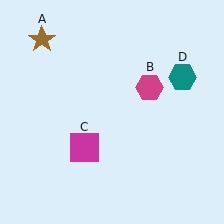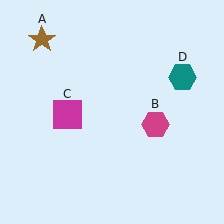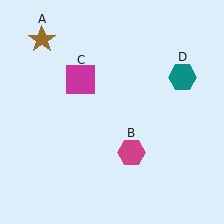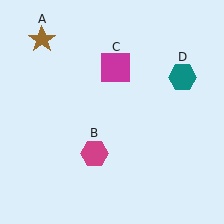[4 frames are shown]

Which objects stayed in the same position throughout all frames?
Brown star (object A) and teal hexagon (object D) remained stationary.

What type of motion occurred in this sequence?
The magenta hexagon (object B), magenta square (object C) rotated clockwise around the center of the scene.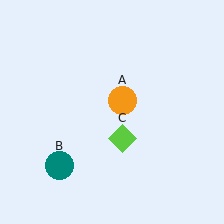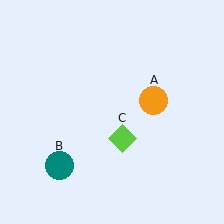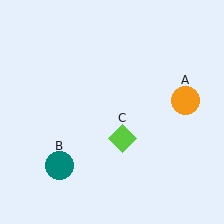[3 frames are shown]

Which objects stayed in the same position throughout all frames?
Teal circle (object B) and lime diamond (object C) remained stationary.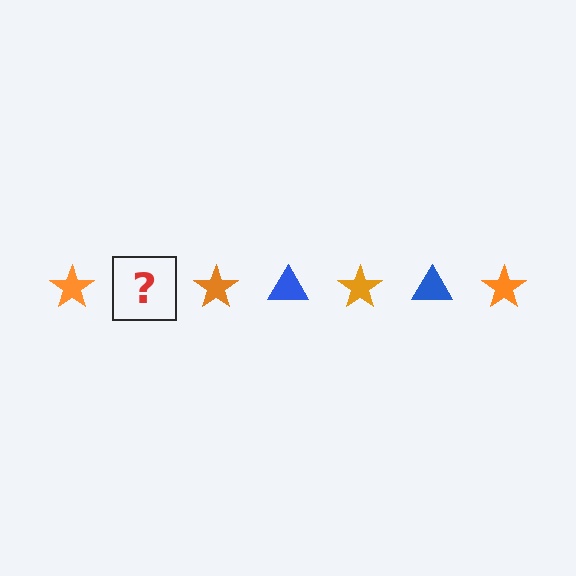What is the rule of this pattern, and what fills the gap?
The rule is that the pattern alternates between orange star and blue triangle. The gap should be filled with a blue triangle.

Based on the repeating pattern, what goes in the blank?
The blank should be a blue triangle.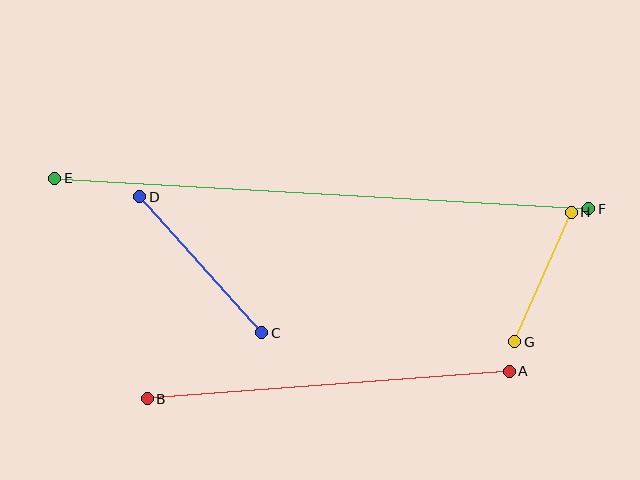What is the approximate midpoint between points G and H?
The midpoint is at approximately (543, 277) pixels.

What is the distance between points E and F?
The distance is approximately 535 pixels.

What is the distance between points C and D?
The distance is approximately 183 pixels.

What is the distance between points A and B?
The distance is approximately 363 pixels.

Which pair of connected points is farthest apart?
Points E and F are farthest apart.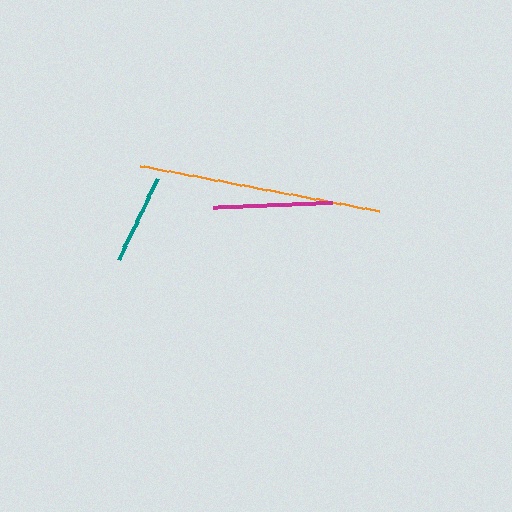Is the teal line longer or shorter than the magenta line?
The magenta line is longer than the teal line.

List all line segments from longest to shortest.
From longest to shortest: orange, magenta, teal.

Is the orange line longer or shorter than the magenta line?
The orange line is longer than the magenta line.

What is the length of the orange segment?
The orange segment is approximately 243 pixels long.